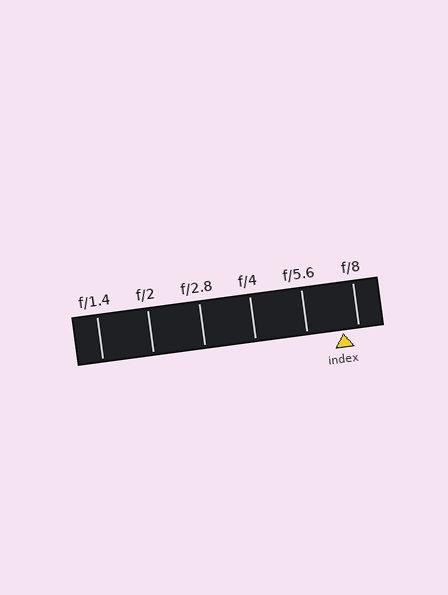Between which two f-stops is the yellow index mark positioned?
The index mark is between f/5.6 and f/8.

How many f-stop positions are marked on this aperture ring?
There are 6 f-stop positions marked.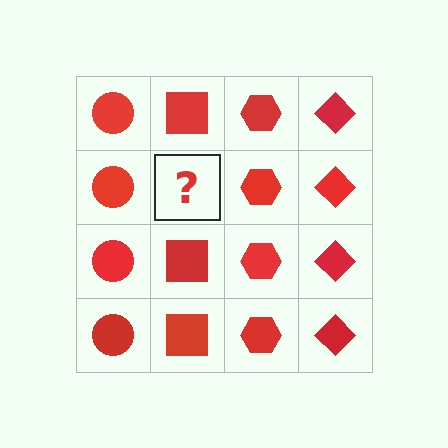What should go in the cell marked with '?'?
The missing cell should contain a red square.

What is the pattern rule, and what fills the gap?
The rule is that each column has a consistent shape. The gap should be filled with a red square.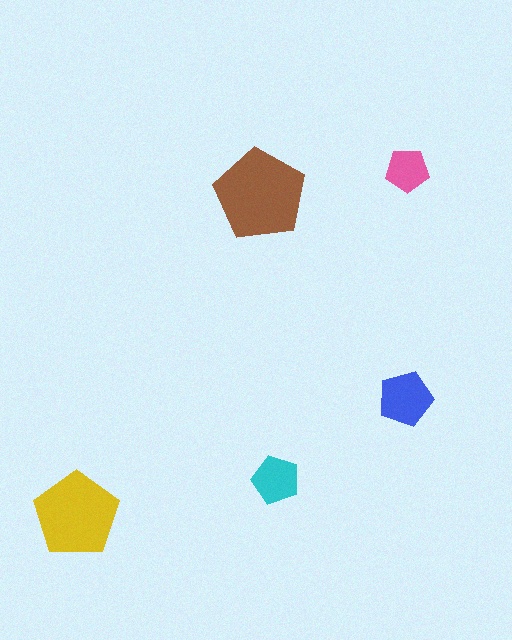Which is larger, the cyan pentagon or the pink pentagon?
The cyan one.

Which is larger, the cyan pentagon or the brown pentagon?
The brown one.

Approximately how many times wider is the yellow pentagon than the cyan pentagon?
About 2 times wider.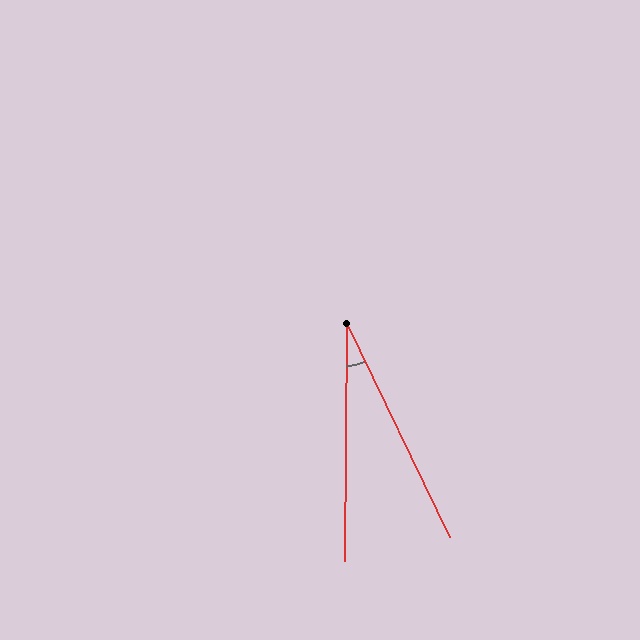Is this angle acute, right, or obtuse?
It is acute.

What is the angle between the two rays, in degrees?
Approximately 26 degrees.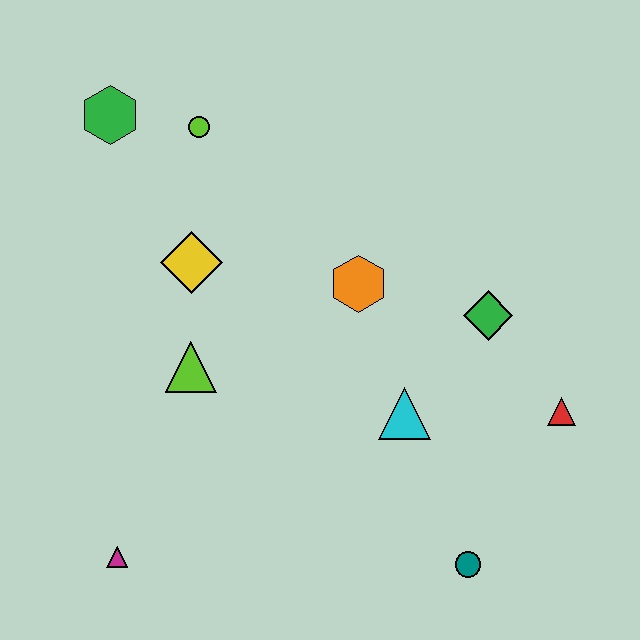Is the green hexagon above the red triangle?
Yes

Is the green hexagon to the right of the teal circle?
No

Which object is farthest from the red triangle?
The green hexagon is farthest from the red triangle.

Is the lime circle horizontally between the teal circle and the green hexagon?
Yes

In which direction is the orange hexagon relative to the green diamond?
The orange hexagon is to the left of the green diamond.